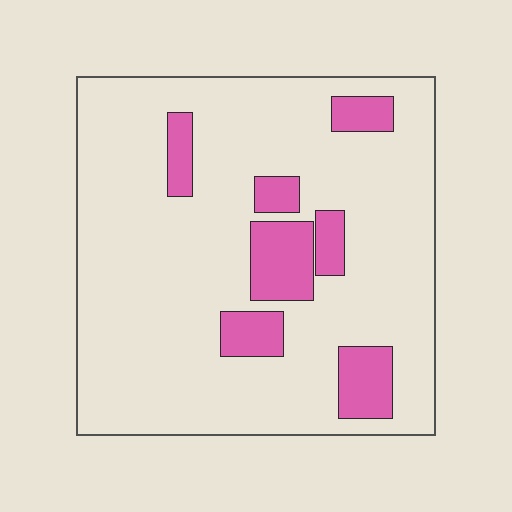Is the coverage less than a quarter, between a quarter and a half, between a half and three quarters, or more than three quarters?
Less than a quarter.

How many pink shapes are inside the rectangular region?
7.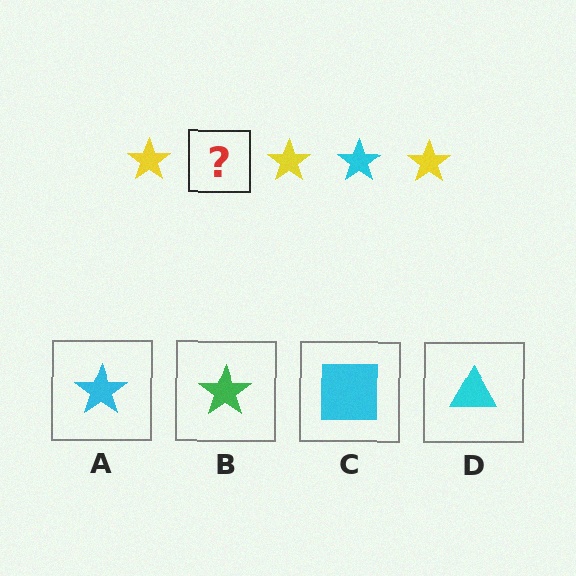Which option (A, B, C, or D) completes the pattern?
A.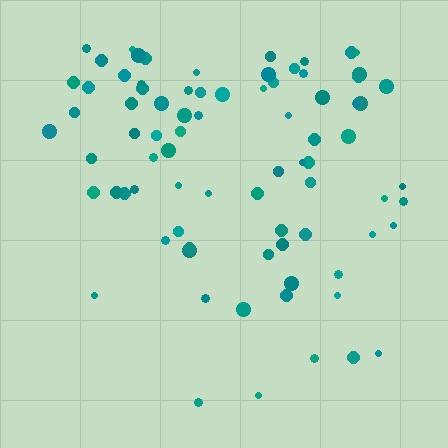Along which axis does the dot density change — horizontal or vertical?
Vertical.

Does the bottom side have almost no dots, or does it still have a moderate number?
Still a moderate number, just noticeably fewer than the top.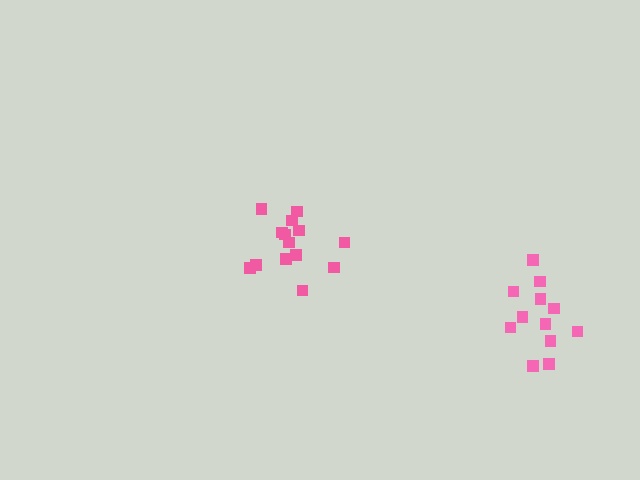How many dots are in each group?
Group 1: 14 dots, Group 2: 12 dots (26 total).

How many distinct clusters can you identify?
There are 2 distinct clusters.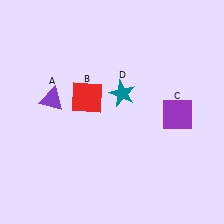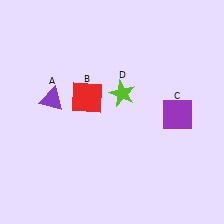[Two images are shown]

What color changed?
The star (D) changed from teal in Image 1 to lime in Image 2.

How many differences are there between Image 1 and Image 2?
There is 1 difference between the two images.